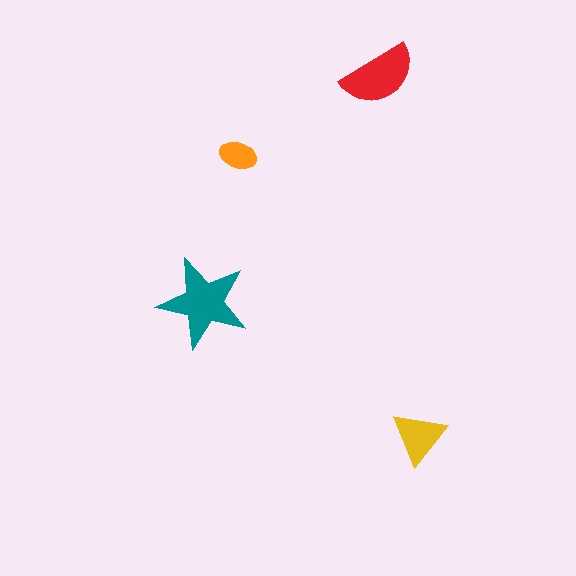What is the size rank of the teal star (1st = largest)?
1st.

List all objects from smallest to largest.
The orange ellipse, the yellow triangle, the red semicircle, the teal star.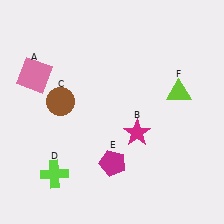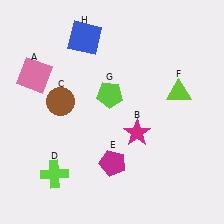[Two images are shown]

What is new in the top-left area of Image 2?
A lime pentagon (G) was added in the top-left area of Image 2.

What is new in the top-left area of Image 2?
A blue square (H) was added in the top-left area of Image 2.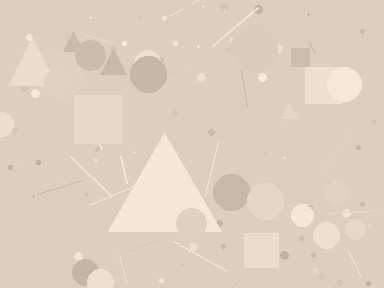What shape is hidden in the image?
A triangle is hidden in the image.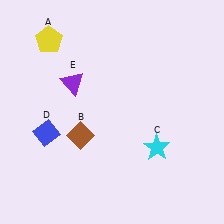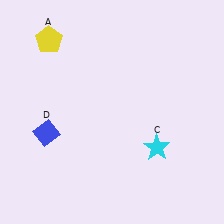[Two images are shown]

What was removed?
The purple triangle (E), the brown diamond (B) were removed in Image 2.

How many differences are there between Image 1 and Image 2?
There are 2 differences between the two images.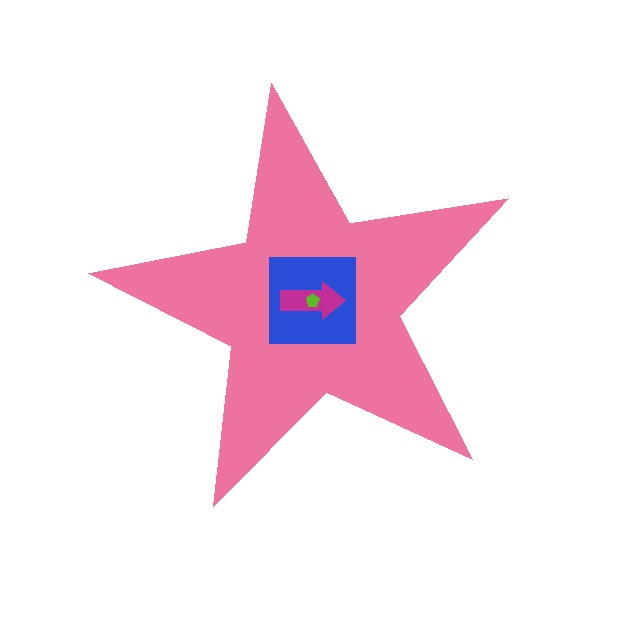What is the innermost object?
The lime pentagon.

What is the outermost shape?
The pink star.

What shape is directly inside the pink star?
The blue square.